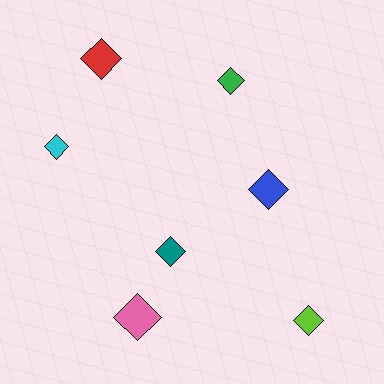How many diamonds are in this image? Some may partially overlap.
There are 7 diamonds.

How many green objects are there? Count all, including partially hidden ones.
There is 1 green object.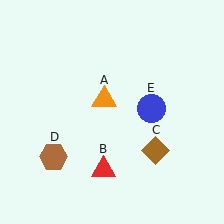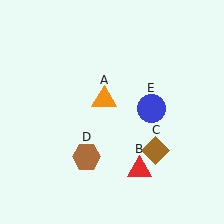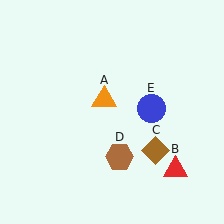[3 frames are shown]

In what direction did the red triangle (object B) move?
The red triangle (object B) moved right.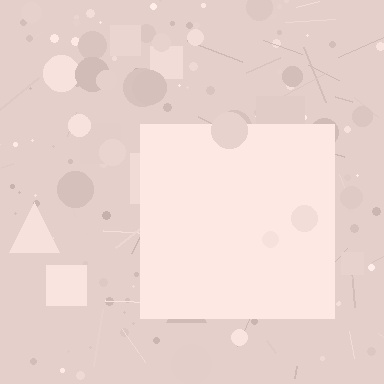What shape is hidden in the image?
A square is hidden in the image.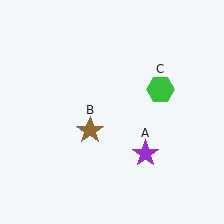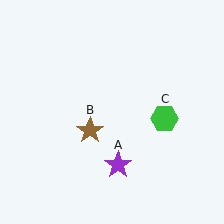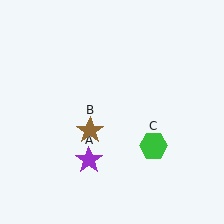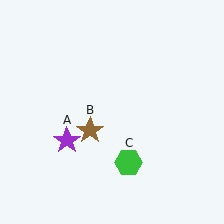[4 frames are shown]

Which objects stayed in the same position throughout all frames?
Brown star (object B) remained stationary.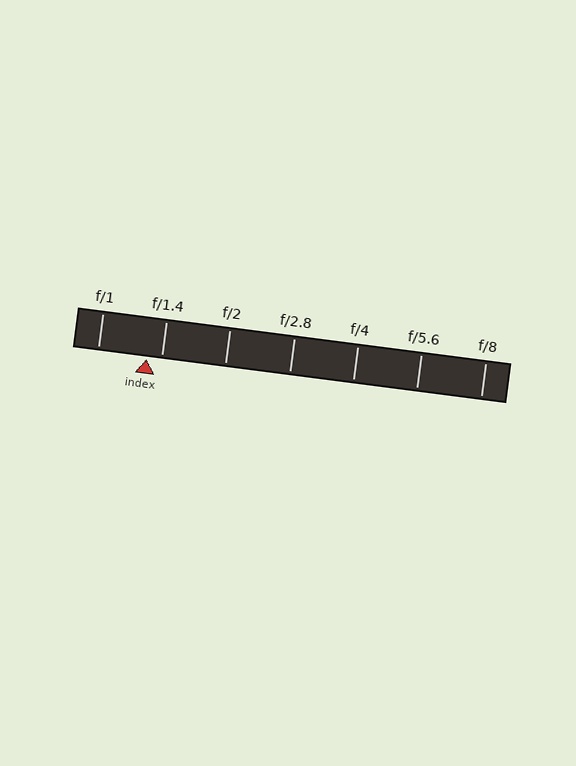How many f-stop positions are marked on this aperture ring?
There are 7 f-stop positions marked.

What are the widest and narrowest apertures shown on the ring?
The widest aperture shown is f/1 and the narrowest is f/8.